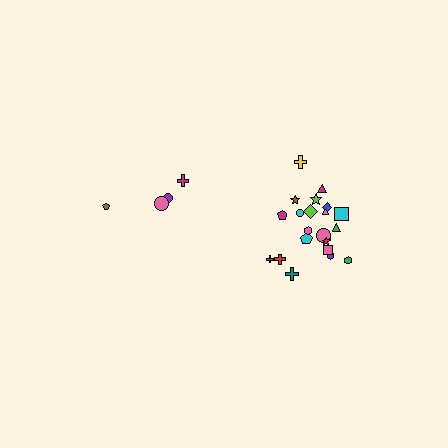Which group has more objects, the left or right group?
The right group.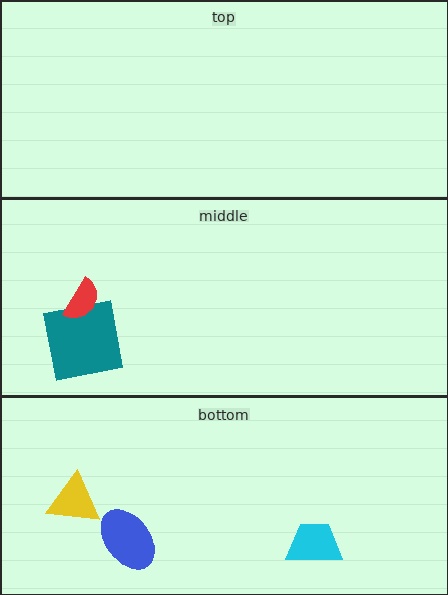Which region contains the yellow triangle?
The bottom region.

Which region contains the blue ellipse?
The bottom region.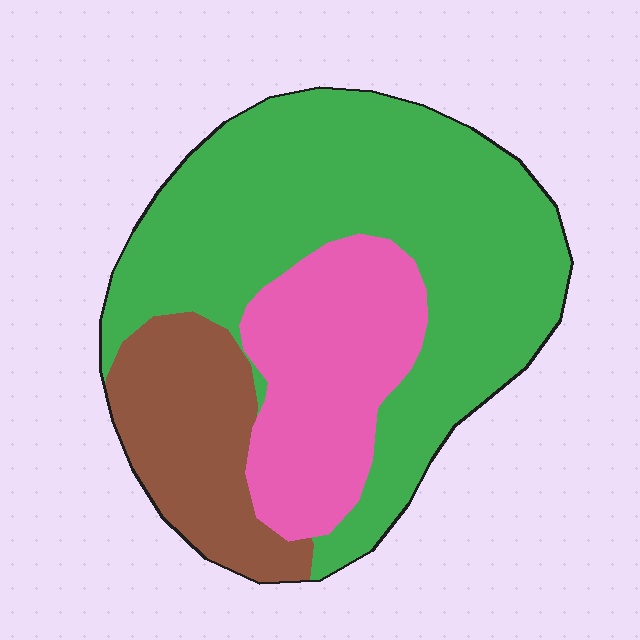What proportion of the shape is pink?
Pink covers roughly 25% of the shape.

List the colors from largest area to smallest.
From largest to smallest: green, pink, brown.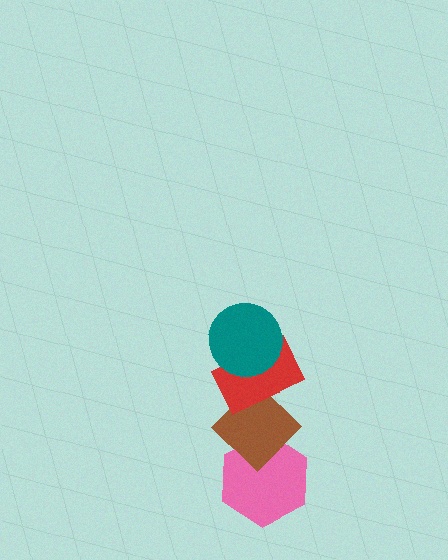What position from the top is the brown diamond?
The brown diamond is 3rd from the top.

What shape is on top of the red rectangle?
The teal circle is on top of the red rectangle.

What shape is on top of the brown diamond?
The red rectangle is on top of the brown diamond.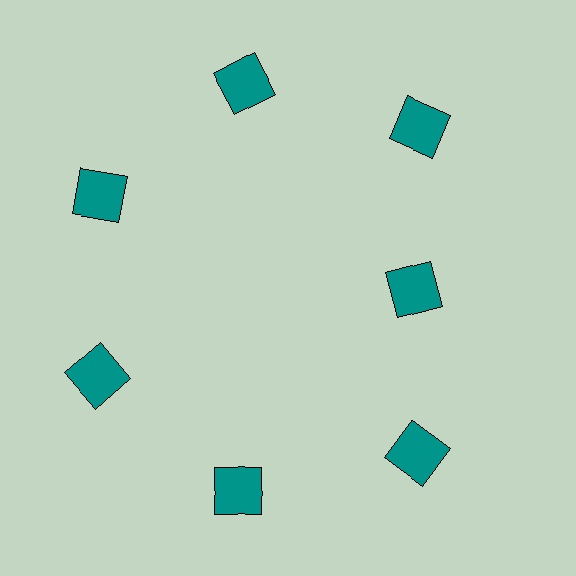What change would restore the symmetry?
The symmetry would be restored by moving it outward, back onto the ring so that all 7 squares sit at equal angles and equal distance from the center.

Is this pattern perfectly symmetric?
No. The 7 teal squares are arranged in a ring, but one element near the 3 o'clock position is pulled inward toward the center, breaking the 7-fold rotational symmetry.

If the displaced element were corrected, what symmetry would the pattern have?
It would have 7-fold rotational symmetry — the pattern would map onto itself every 51 degrees.